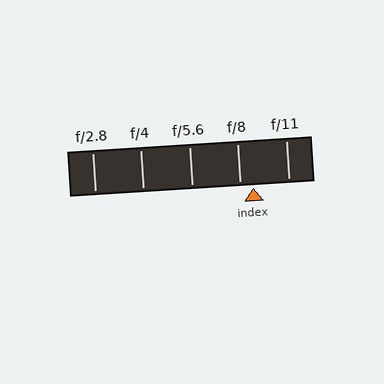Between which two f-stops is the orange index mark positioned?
The index mark is between f/8 and f/11.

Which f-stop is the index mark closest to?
The index mark is closest to f/8.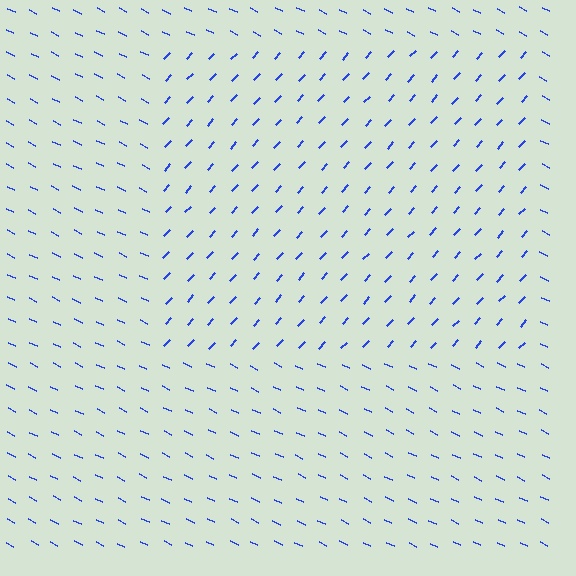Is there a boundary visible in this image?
Yes, there is a texture boundary formed by a change in line orientation.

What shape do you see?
I see a rectangle.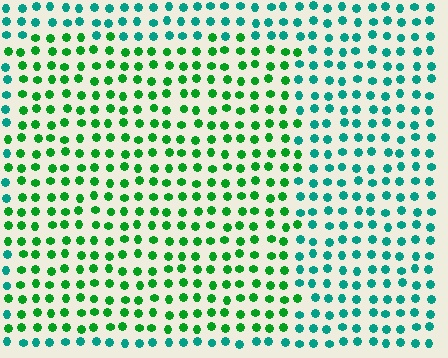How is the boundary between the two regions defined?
The boundary is defined purely by a slight shift in hue (about 40 degrees). Spacing, size, and orientation are identical on both sides.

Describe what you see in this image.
The image is filled with small teal elements in a uniform arrangement. A rectangle-shaped region is visible where the elements are tinted to a slightly different hue, forming a subtle color boundary.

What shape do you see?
I see a rectangle.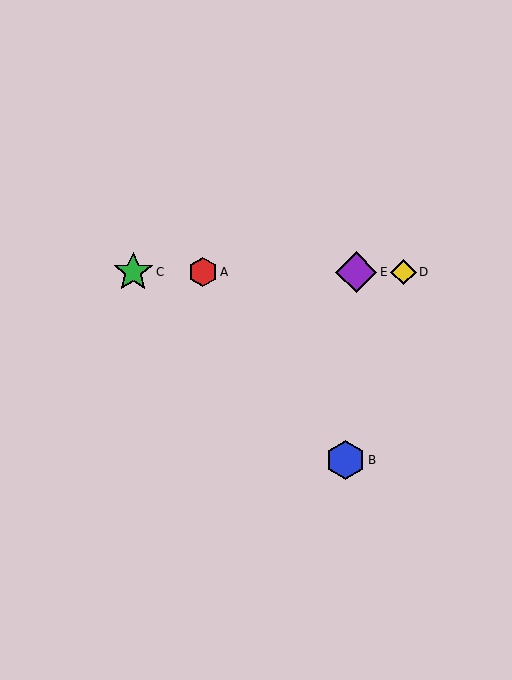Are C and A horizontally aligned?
Yes, both are at y≈272.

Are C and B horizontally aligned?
No, C is at y≈272 and B is at y≈460.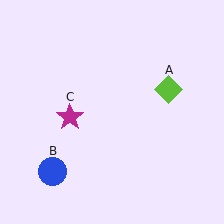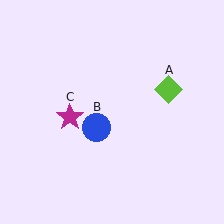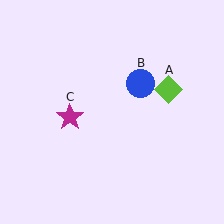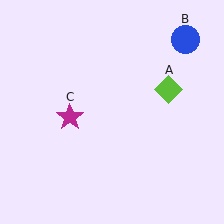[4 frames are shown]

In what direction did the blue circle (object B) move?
The blue circle (object B) moved up and to the right.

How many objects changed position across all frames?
1 object changed position: blue circle (object B).